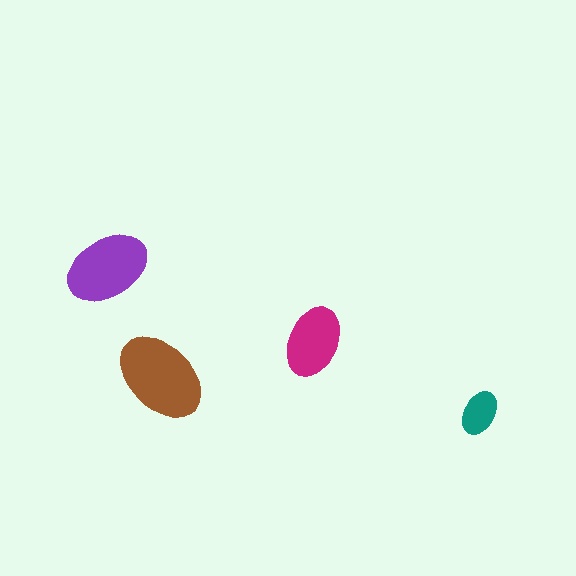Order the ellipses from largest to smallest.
the brown one, the purple one, the magenta one, the teal one.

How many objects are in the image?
There are 4 objects in the image.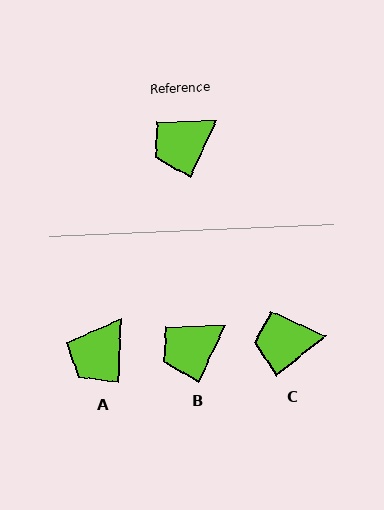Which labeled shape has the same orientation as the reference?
B.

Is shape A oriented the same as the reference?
No, it is off by about 23 degrees.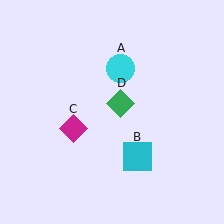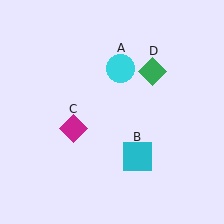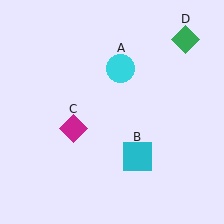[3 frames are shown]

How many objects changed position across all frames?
1 object changed position: green diamond (object D).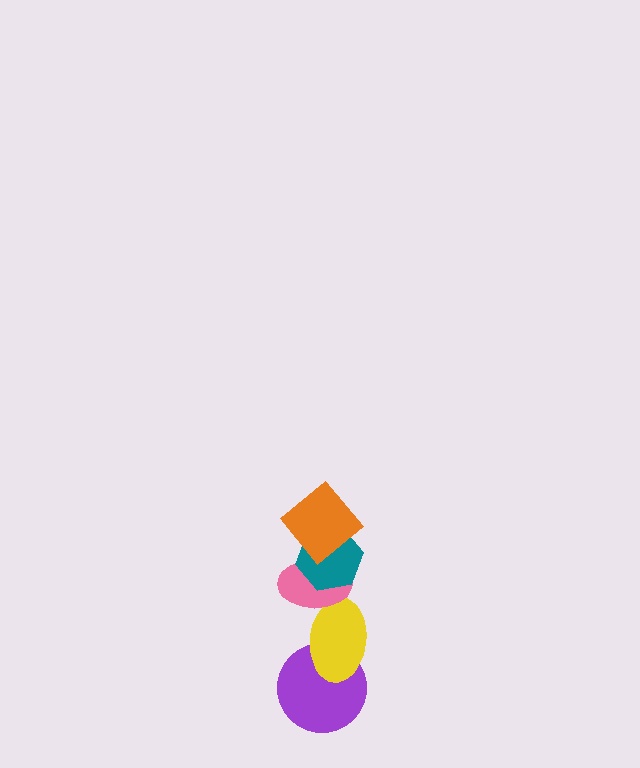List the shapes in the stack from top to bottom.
From top to bottom: the orange diamond, the teal hexagon, the pink ellipse, the yellow ellipse, the purple circle.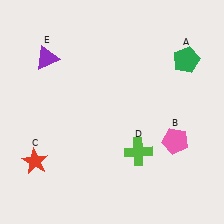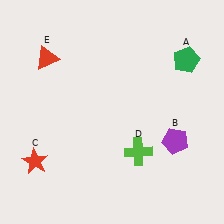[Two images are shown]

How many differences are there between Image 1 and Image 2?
There are 2 differences between the two images.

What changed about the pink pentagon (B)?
In Image 1, B is pink. In Image 2, it changed to purple.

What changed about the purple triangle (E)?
In Image 1, E is purple. In Image 2, it changed to red.